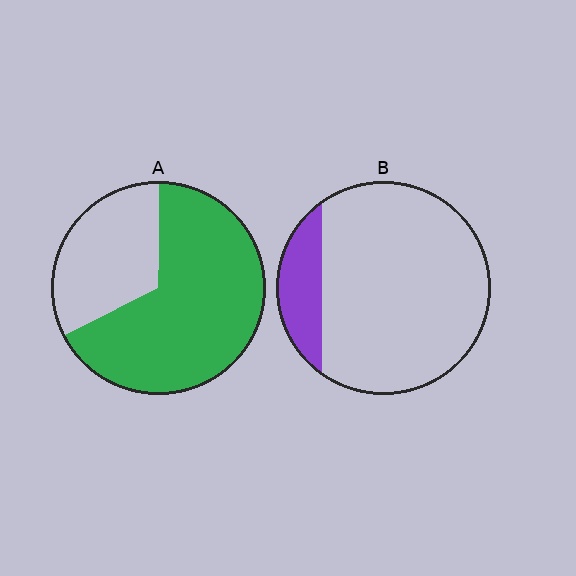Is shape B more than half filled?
No.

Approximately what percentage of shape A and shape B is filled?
A is approximately 65% and B is approximately 15%.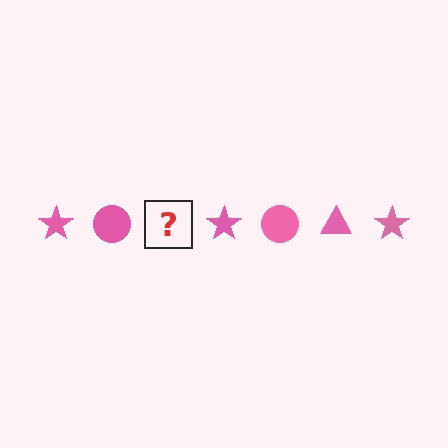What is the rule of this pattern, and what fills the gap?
The rule is that the pattern cycles through star, circle, triangle shapes in pink. The gap should be filled with a pink triangle.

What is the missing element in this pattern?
The missing element is a pink triangle.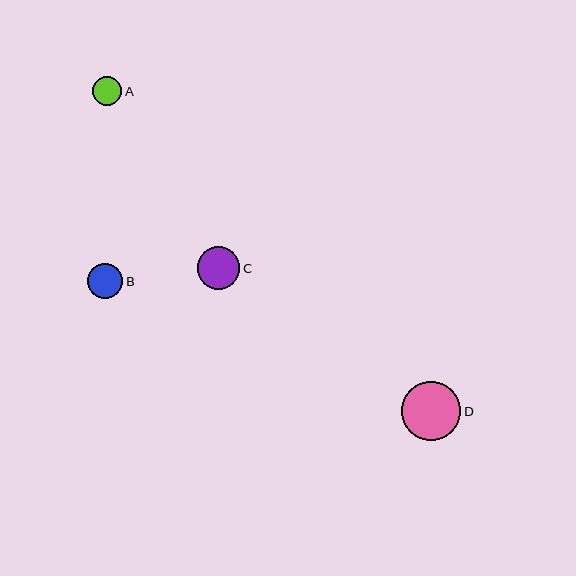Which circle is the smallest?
Circle A is the smallest with a size of approximately 29 pixels.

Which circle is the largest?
Circle D is the largest with a size of approximately 59 pixels.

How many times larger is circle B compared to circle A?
Circle B is approximately 1.2 times the size of circle A.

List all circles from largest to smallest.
From largest to smallest: D, C, B, A.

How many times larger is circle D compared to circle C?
Circle D is approximately 1.4 times the size of circle C.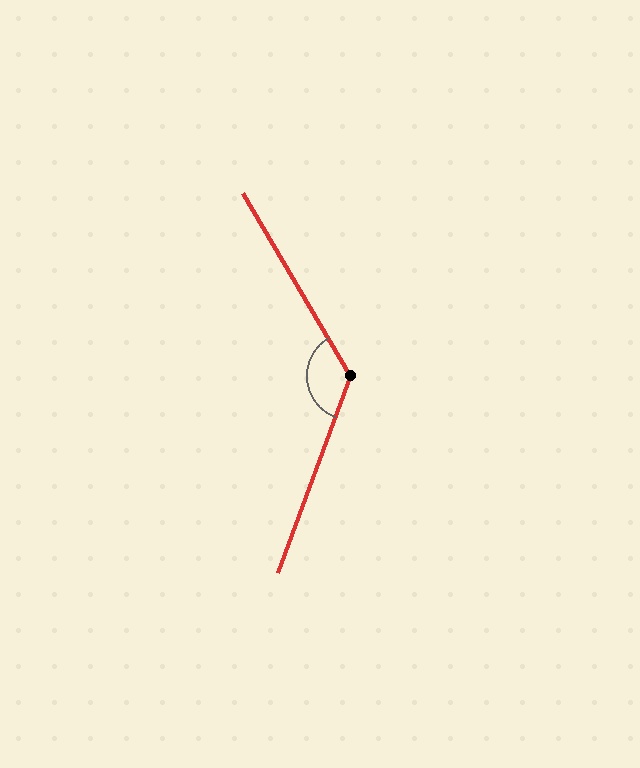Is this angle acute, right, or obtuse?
It is obtuse.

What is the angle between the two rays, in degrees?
Approximately 129 degrees.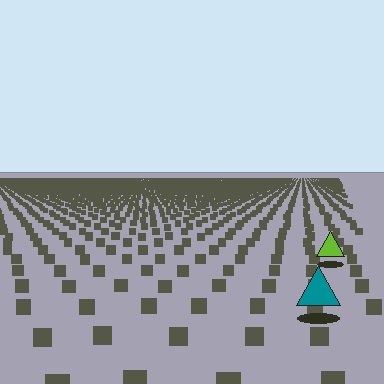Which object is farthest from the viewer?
The lime triangle is farthest from the viewer. It appears smaller and the ground texture around it is denser.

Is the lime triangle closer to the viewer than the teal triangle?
No. The teal triangle is closer — you can tell from the texture gradient: the ground texture is coarser near it.